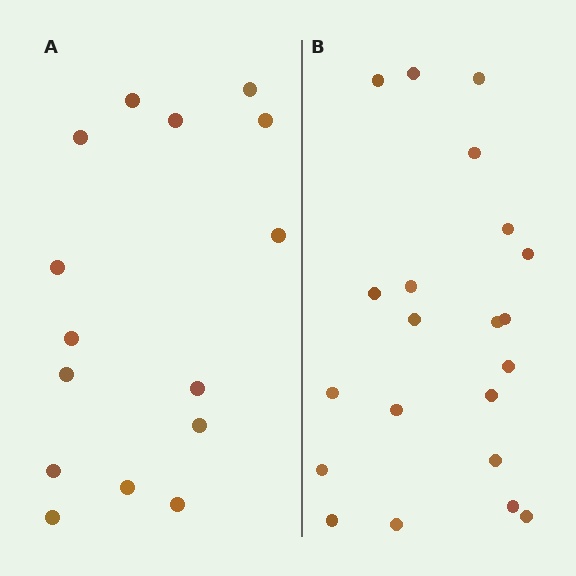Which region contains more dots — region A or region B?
Region B (the right region) has more dots.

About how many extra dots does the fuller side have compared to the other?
Region B has about 6 more dots than region A.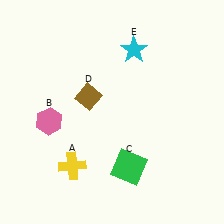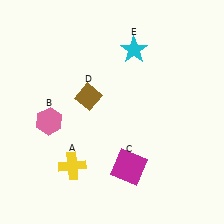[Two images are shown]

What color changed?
The square (C) changed from green in Image 1 to magenta in Image 2.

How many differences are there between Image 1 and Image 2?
There is 1 difference between the two images.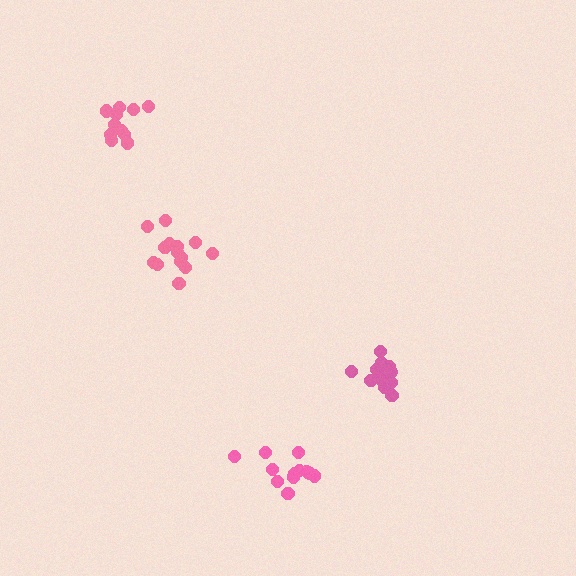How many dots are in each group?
Group 1: 13 dots, Group 2: 14 dots, Group 3: 11 dots, Group 4: 12 dots (50 total).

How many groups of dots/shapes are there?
There are 4 groups.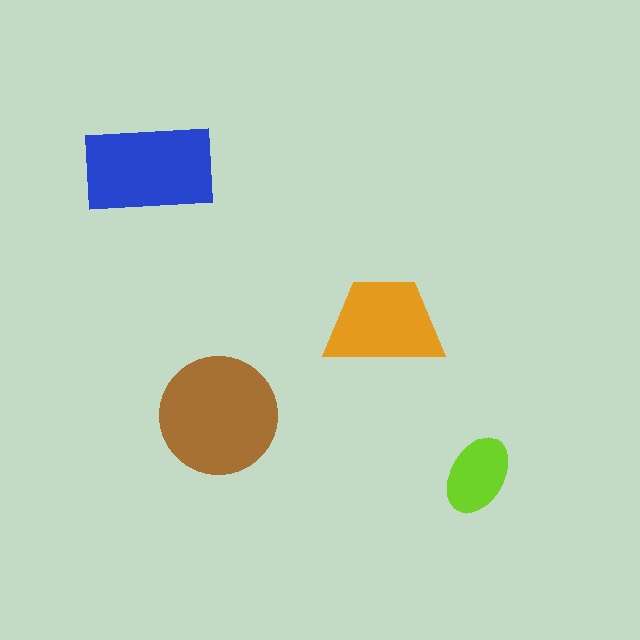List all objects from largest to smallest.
The brown circle, the blue rectangle, the orange trapezoid, the lime ellipse.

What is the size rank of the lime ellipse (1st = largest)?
4th.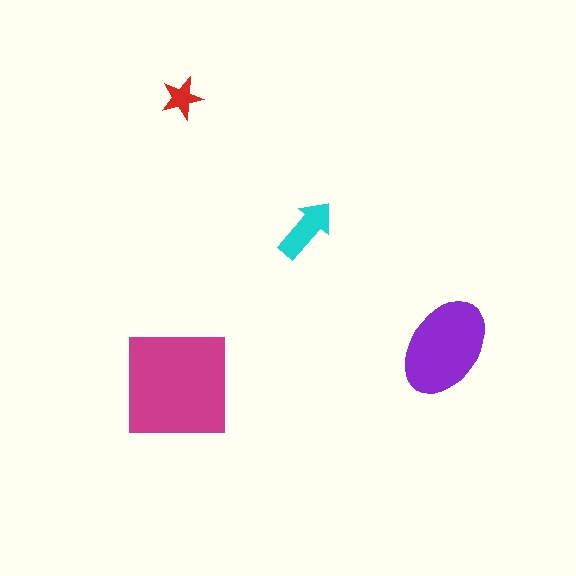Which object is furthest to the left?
The magenta square is leftmost.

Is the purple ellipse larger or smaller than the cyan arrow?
Larger.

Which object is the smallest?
The red star.